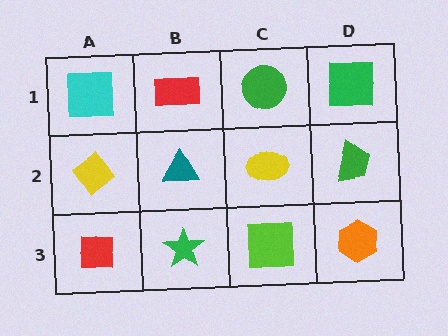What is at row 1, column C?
A green circle.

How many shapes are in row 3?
4 shapes.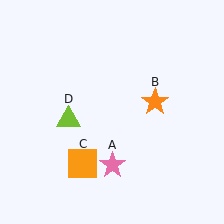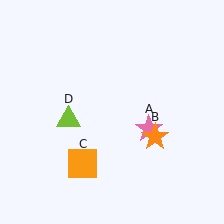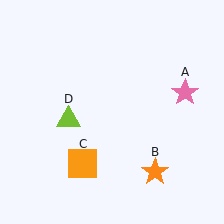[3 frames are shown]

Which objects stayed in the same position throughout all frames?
Orange square (object C) and lime triangle (object D) remained stationary.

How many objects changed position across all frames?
2 objects changed position: pink star (object A), orange star (object B).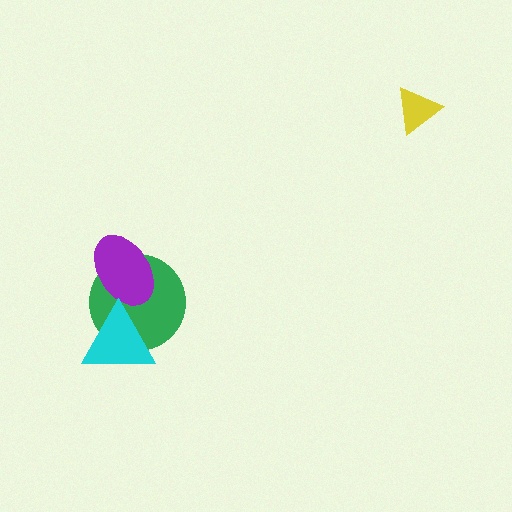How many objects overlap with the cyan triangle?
2 objects overlap with the cyan triangle.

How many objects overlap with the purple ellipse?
2 objects overlap with the purple ellipse.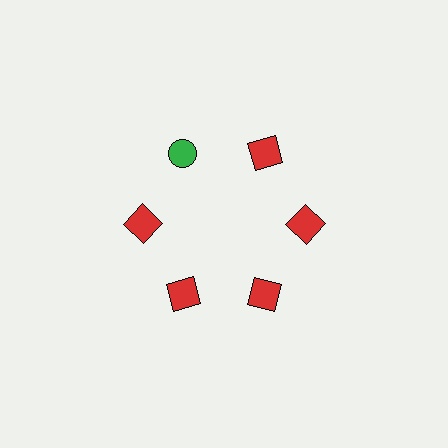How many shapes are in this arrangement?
There are 6 shapes arranged in a ring pattern.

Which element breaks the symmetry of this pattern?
The green circle at roughly the 11 o'clock position breaks the symmetry. All other shapes are red squares.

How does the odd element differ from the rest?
It differs in both color (green instead of red) and shape (circle instead of square).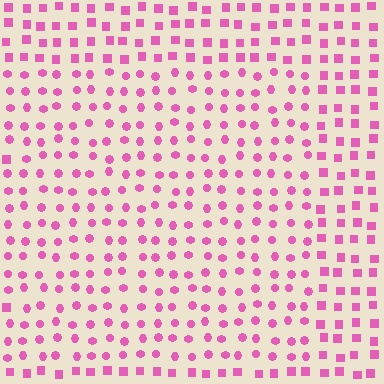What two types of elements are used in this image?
The image uses circles inside the rectangle region and squares outside it.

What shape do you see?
I see a rectangle.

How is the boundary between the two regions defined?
The boundary is defined by a change in element shape: circles inside vs. squares outside. All elements share the same color and spacing.